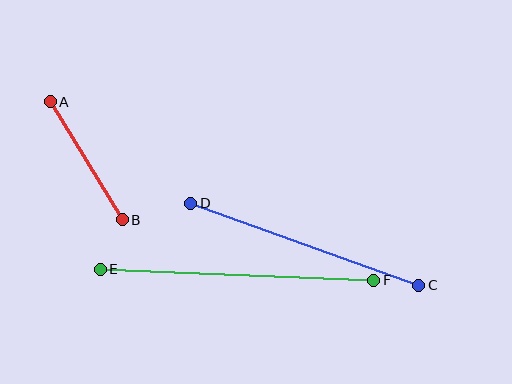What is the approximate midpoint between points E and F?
The midpoint is at approximately (237, 275) pixels.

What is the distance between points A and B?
The distance is approximately 138 pixels.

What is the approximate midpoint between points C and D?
The midpoint is at approximately (305, 244) pixels.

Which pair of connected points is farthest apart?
Points E and F are farthest apart.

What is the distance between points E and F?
The distance is approximately 274 pixels.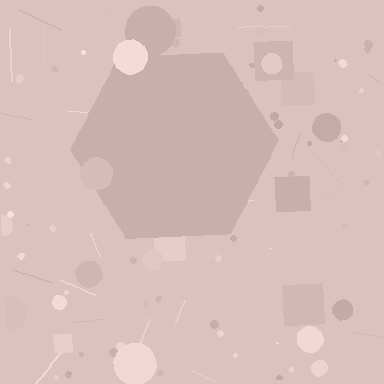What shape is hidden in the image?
A hexagon is hidden in the image.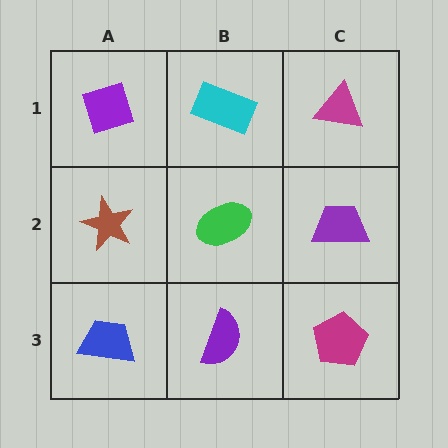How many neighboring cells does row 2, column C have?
3.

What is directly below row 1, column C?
A purple trapezoid.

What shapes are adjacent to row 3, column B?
A green ellipse (row 2, column B), a blue trapezoid (row 3, column A), a magenta pentagon (row 3, column C).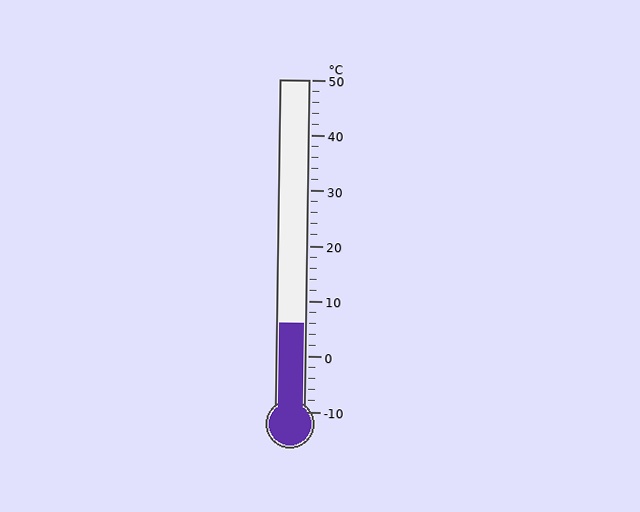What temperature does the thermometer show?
The thermometer shows approximately 6°C.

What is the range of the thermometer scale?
The thermometer scale ranges from -10°C to 50°C.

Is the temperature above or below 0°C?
The temperature is above 0°C.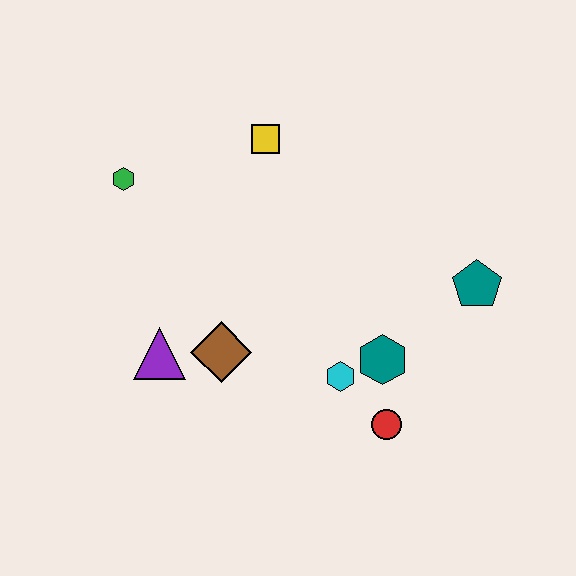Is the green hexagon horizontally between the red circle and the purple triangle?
No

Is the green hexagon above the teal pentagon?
Yes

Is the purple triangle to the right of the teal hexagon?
No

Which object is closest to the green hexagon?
The yellow square is closest to the green hexagon.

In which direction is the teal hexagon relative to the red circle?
The teal hexagon is above the red circle.